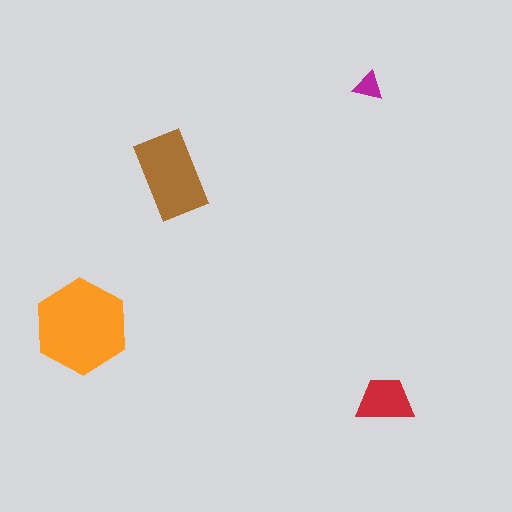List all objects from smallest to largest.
The magenta triangle, the red trapezoid, the brown rectangle, the orange hexagon.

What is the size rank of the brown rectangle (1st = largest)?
2nd.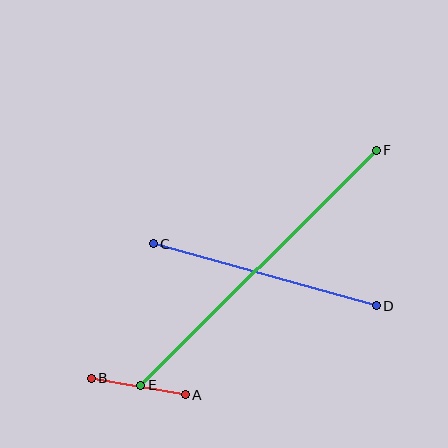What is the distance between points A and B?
The distance is approximately 95 pixels.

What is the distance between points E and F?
The distance is approximately 333 pixels.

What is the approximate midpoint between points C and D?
The midpoint is at approximately (265, 275) pixels.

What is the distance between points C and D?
The distance is approximately 231 pixels.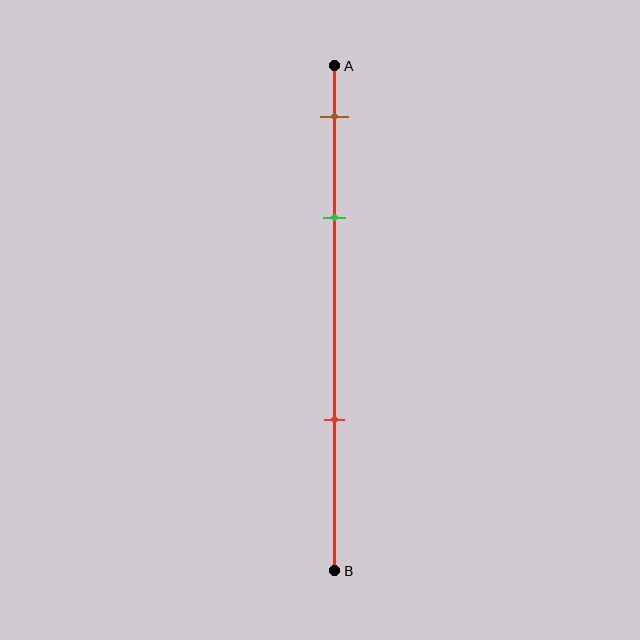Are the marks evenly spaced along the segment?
No, the marks are not evenly spaced.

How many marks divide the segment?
There are 3 marks dividing the segment.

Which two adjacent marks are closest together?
The brown and green marks are the closest adjacent pair.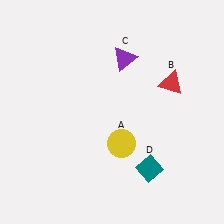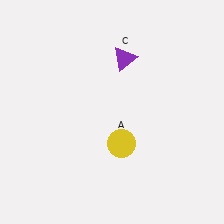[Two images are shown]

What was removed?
The red triangle (B), the teal diamond (D) were removed in Image 2.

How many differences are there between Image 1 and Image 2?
There are 2 differences between the two images.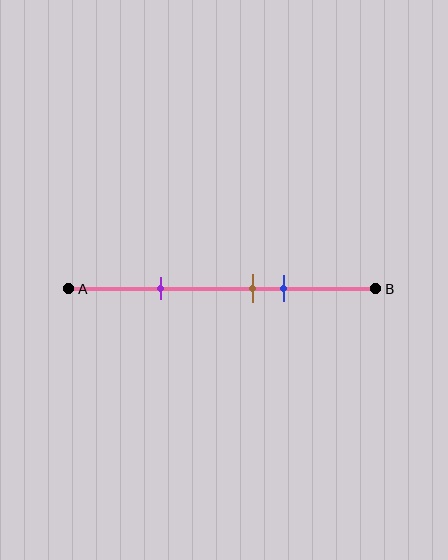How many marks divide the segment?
There are 3 marks dividing the segment.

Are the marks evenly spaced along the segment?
No, the marks are not evenly spaced.